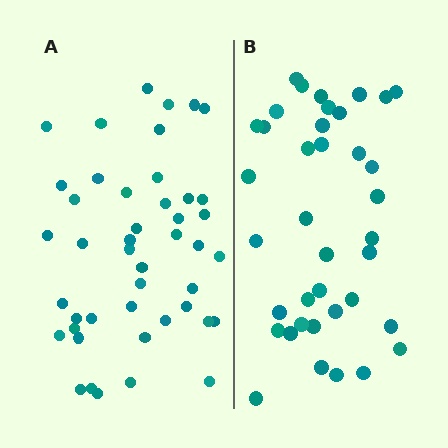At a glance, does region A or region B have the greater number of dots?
Region A (the left region) has more dots.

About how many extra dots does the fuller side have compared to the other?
Region A has roughly 8 or so more dots than region B.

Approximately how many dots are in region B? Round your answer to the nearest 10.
About 40 dots. (The exact count is 38, which rounds to 40.)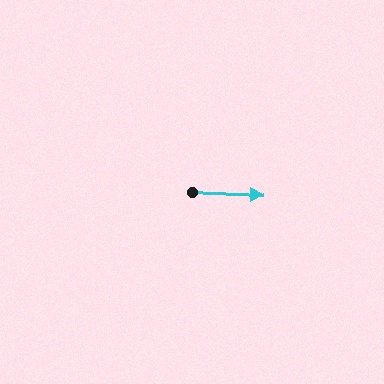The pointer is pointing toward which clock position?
Roughly 3 o'clock.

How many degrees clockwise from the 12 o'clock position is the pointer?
Approximately 90 degrees.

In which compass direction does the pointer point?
East.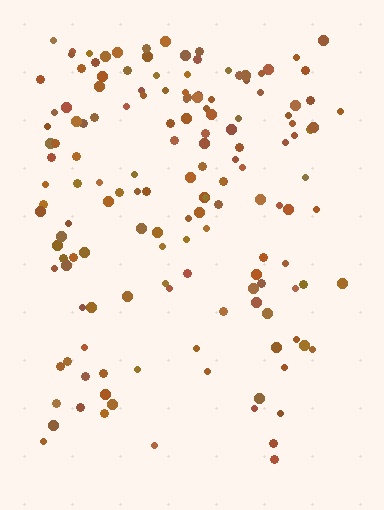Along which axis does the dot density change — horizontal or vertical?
Vertical.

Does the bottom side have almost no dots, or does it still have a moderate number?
Still a moderate number, just noticeably fewer than the top.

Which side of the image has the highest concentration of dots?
The top.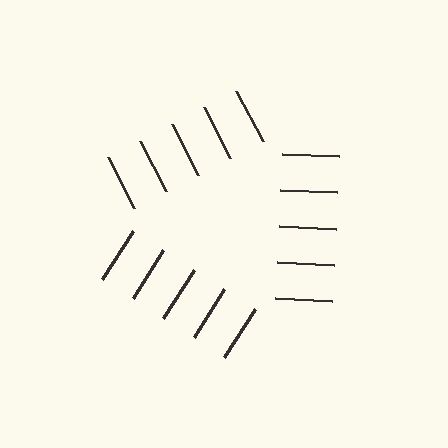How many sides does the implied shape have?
3 sides — the line-ends trace a triangle.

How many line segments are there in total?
15 — 5 along each of the 3 edges.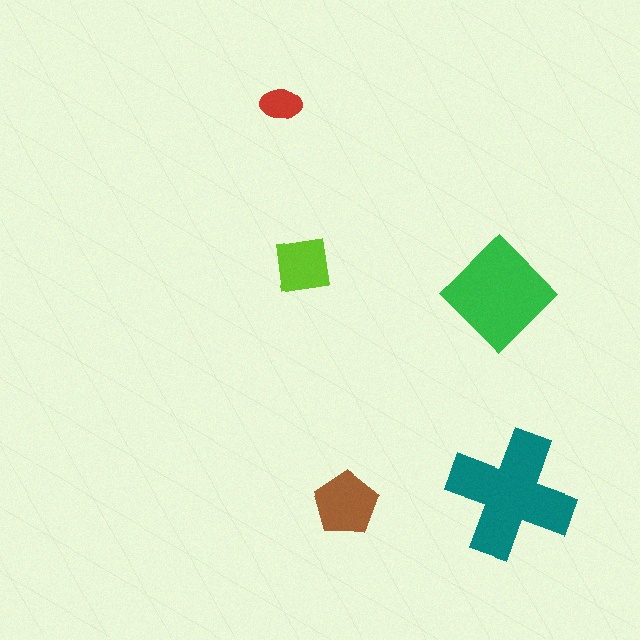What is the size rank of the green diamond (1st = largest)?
2nd.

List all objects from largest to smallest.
The teal cross, the green diamond, the brown pentagon, the lime square, the red ellipse.